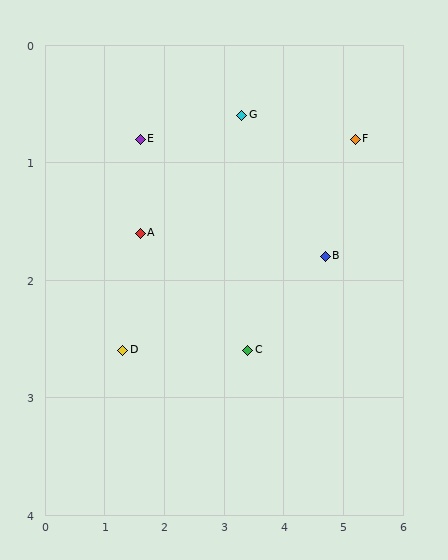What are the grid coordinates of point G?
Point G is at approximately (3.3, 0.6).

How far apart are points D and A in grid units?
Points D and A are about 1.0 grid units apart.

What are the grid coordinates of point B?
Point B is at approximately (4.7, 1.8).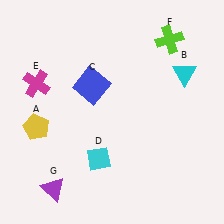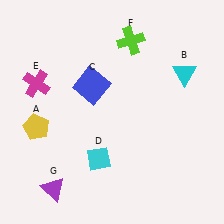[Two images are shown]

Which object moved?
The lime cross (F) moved left.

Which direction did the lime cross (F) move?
The lime cross (F) moved left.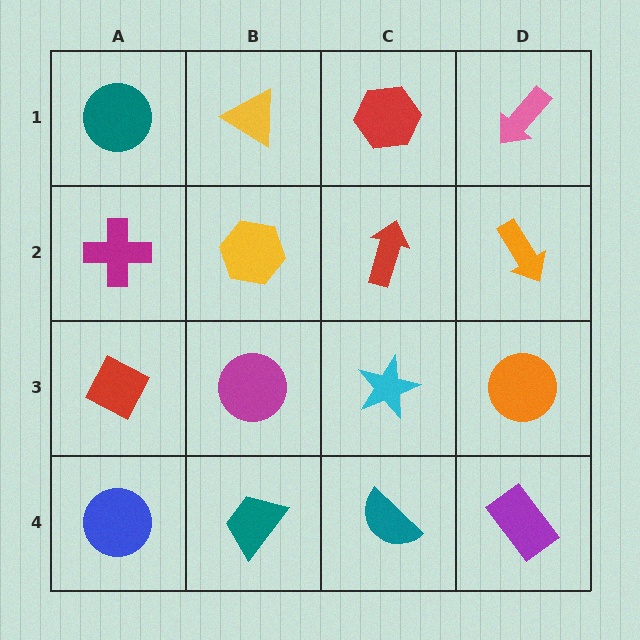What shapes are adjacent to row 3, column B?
A yellow hexagon (row 2, column B), a teal trapezoid (row 4, column B), a red diamond (row 3, column A), a cyan star (row 3, column C).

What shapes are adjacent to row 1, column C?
A red arrow (row 2, column C), a yellow triangle (row 1, column B), a pink arrow (row 1, column D).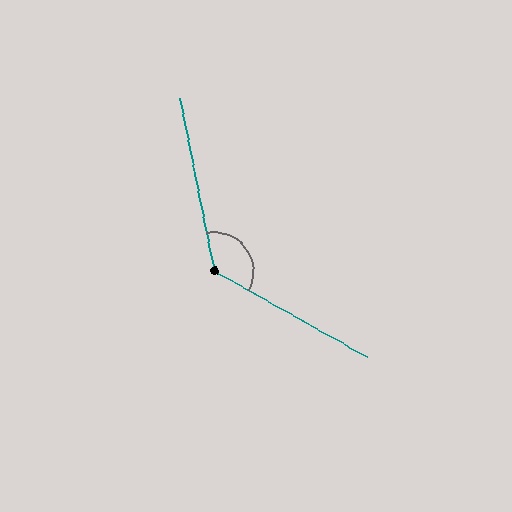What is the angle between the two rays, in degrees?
Approximately 130 degrees.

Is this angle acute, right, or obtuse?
It is obtuse.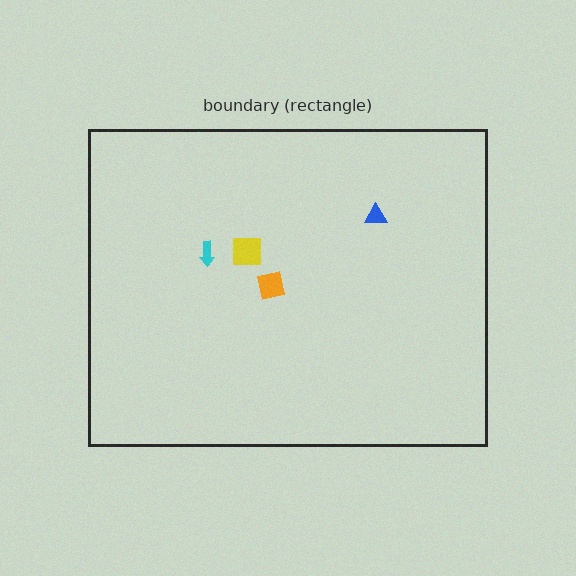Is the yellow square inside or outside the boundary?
Inside.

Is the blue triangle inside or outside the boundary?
Inside.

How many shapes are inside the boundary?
4 inside, 0 outside.